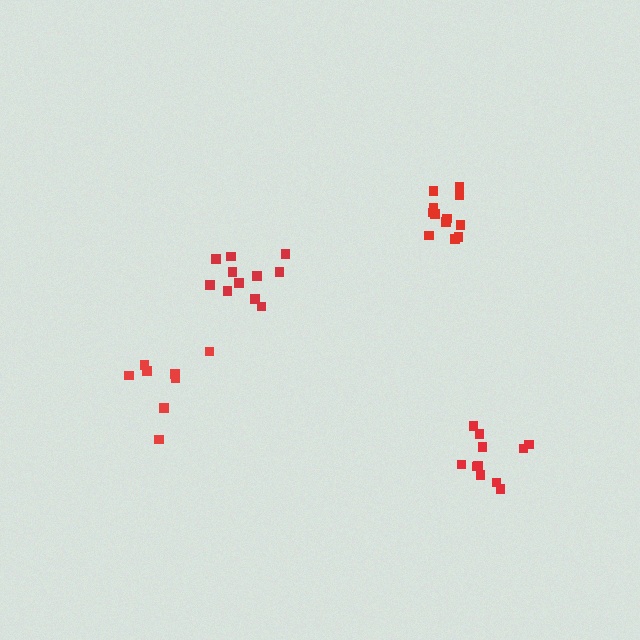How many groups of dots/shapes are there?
There are 4 groups.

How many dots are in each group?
Group 1: 8 dots, Group 2: 11 dots, Group 3: 12 dots, Group 4: 11 dots (42 total).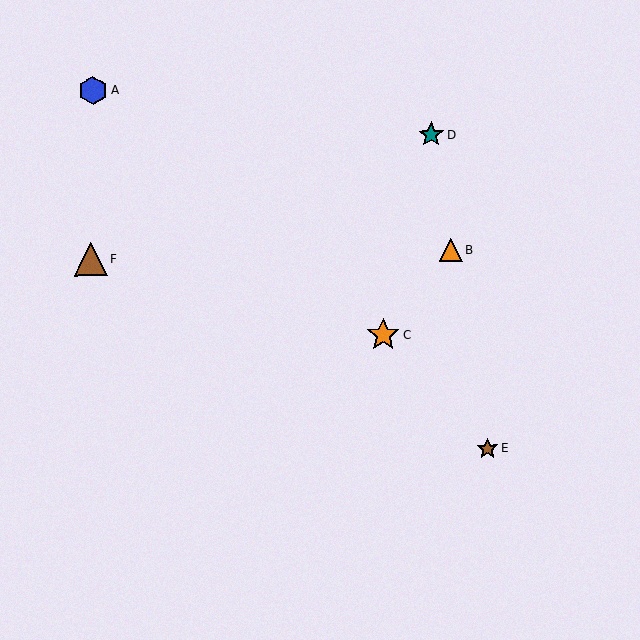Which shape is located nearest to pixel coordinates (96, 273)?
The brown triangle (labeled F) at (91, 260) is nearest to that location.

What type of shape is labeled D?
Shape D is a teal star.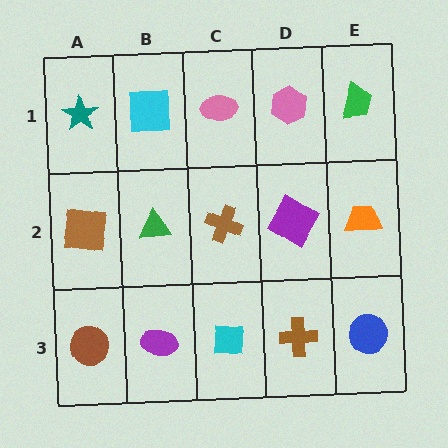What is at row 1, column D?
A pink hexagon.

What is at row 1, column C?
A pink ellipse.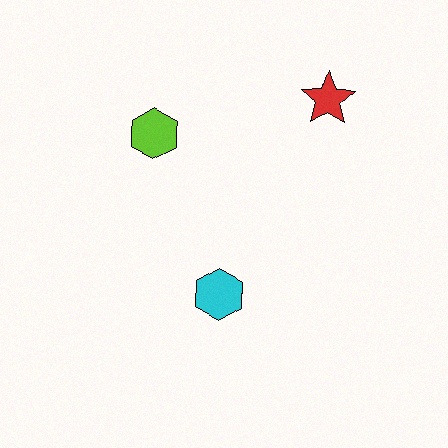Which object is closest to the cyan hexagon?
The lime hexagon is closest to the cyan hexagon.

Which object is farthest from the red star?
The cyan hexagon is farthest from the red star.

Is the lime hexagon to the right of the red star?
No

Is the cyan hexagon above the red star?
No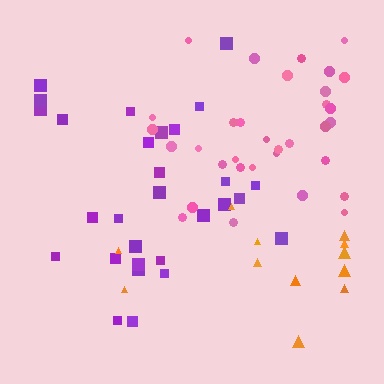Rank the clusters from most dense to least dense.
pink, purple, orange.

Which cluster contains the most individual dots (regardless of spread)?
Pink (33).